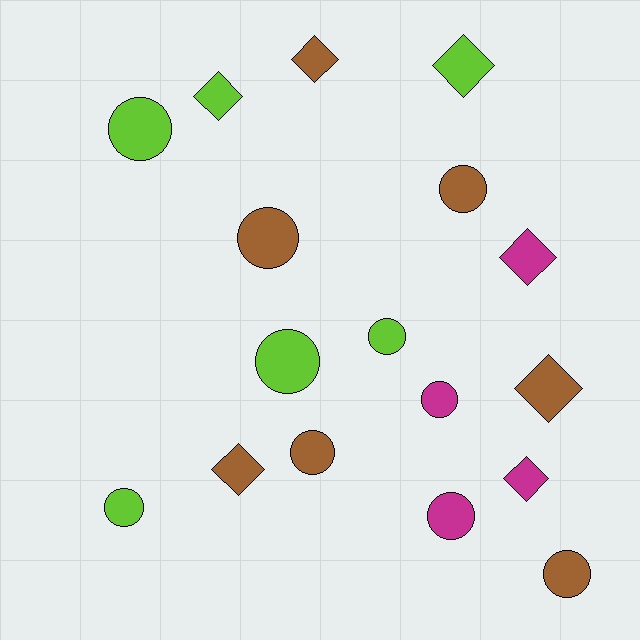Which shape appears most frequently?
Circle, with 10 objects.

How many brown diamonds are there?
There are 3 brown diamonds.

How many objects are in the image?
There are 17 objects.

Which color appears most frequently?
Brown, with 7 objects.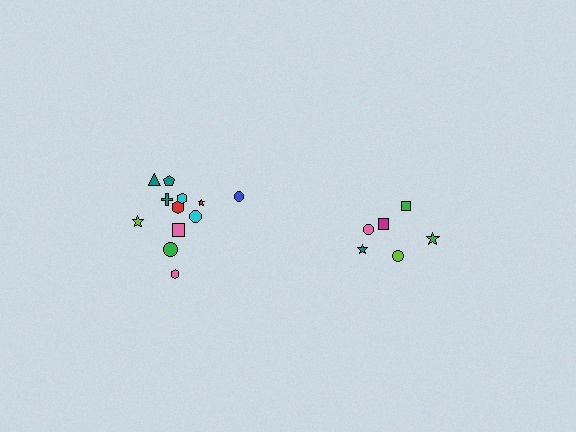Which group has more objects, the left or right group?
The left group.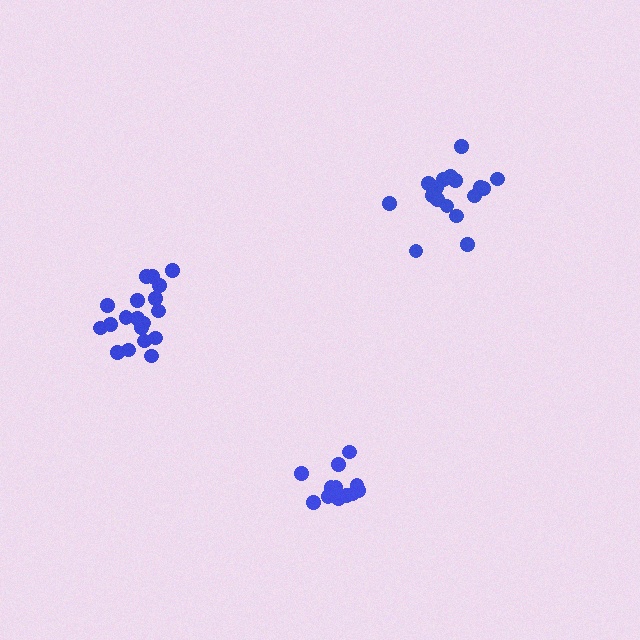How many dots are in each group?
Group 1: 17 dots, Group 2: 19 dots, Group 3: 13 dots (49 total).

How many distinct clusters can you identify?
There are 3 distinct clusters.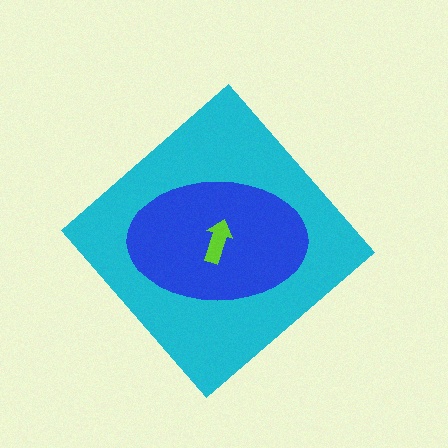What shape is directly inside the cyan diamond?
The blue ellipse.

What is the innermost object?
The lime arrow.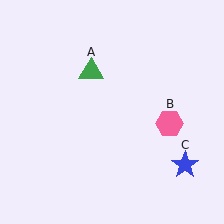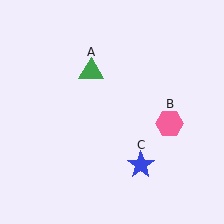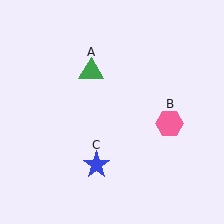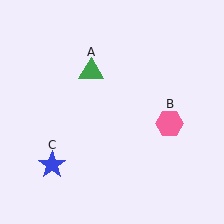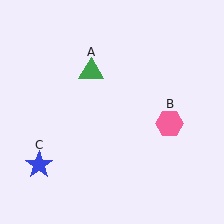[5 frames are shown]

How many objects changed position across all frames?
1 object changed position: blue star (object C).